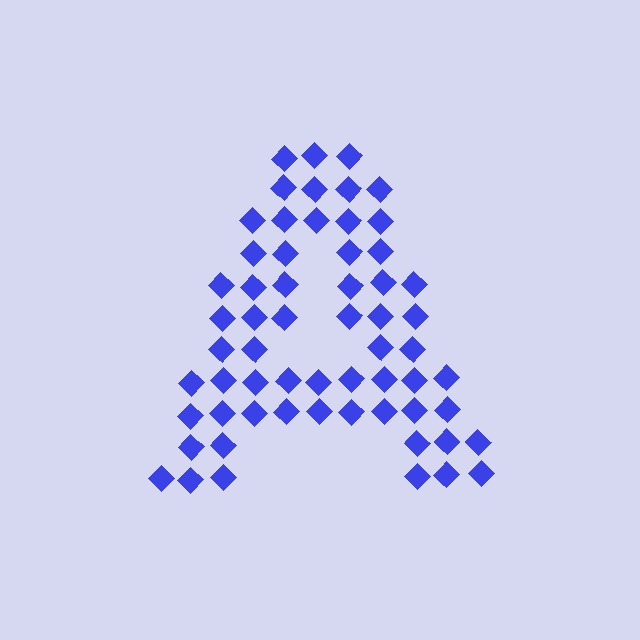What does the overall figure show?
The overall figure shows the letter A.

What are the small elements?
The small elements are diamonds.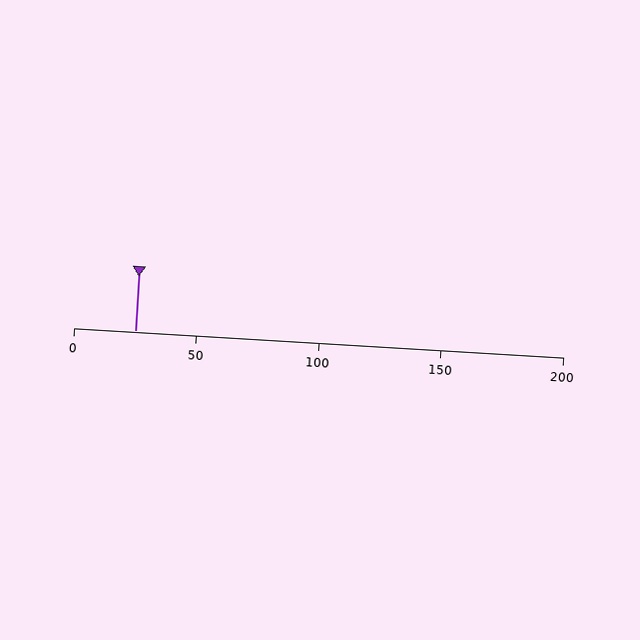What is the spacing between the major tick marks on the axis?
The major ticks are spaced 50 apart.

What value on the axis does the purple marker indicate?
The marker indicates approximately 25.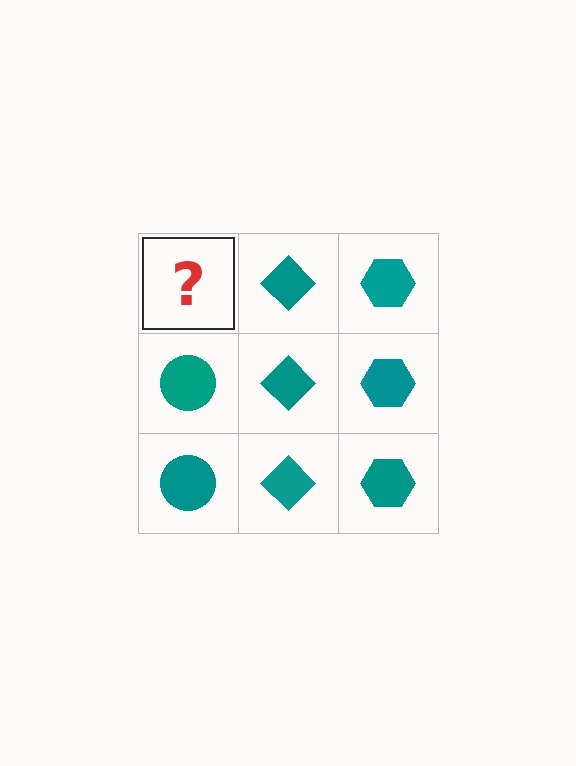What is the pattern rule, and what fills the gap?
The rule is that each column has a consistent shape. The gap should be filled with a teal circle.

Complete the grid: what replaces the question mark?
The question mark should be replaced with a teal circle.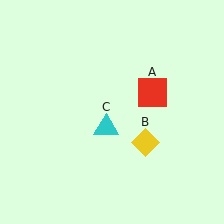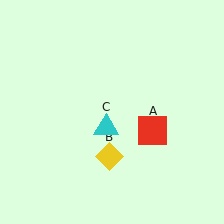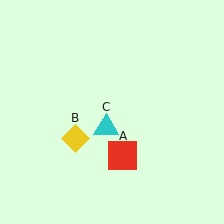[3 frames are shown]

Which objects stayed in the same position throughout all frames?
Cyan triangle (object C) remained stationary.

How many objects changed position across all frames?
2 objects changed position: red square (object A), yellow diamond (object B).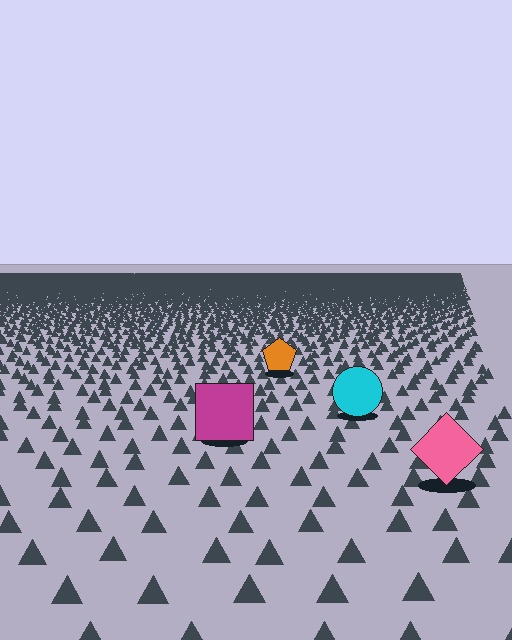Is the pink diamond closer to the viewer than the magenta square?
Yes. The pink diamond is closer — you can tell from the texture gradient: the ground texture is coarser near it.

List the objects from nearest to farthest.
From nearest to farthest: the pink diamond, the magenta square, the cyan circle, the orange pentagon.